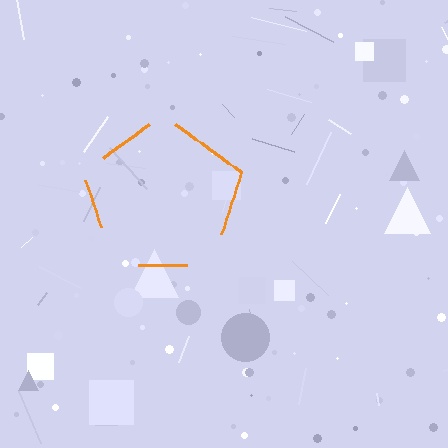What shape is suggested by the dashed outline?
The dashed outline suggests a pentagon.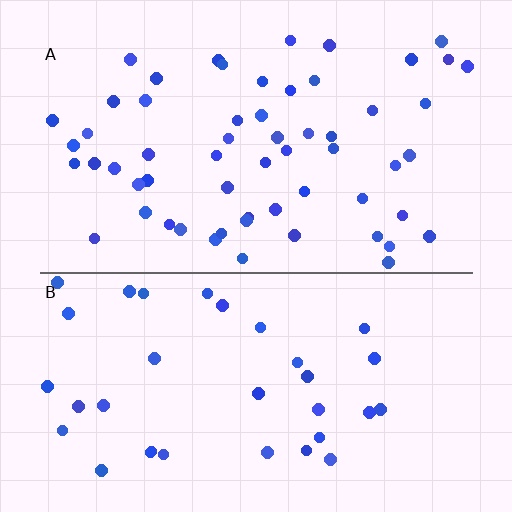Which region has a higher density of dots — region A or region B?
A (the top).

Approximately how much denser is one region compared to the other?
Approximately 1.7× — region A over region B.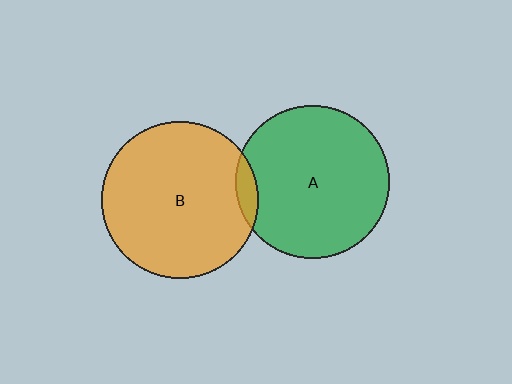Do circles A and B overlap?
Yes.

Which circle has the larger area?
Circle B (orange).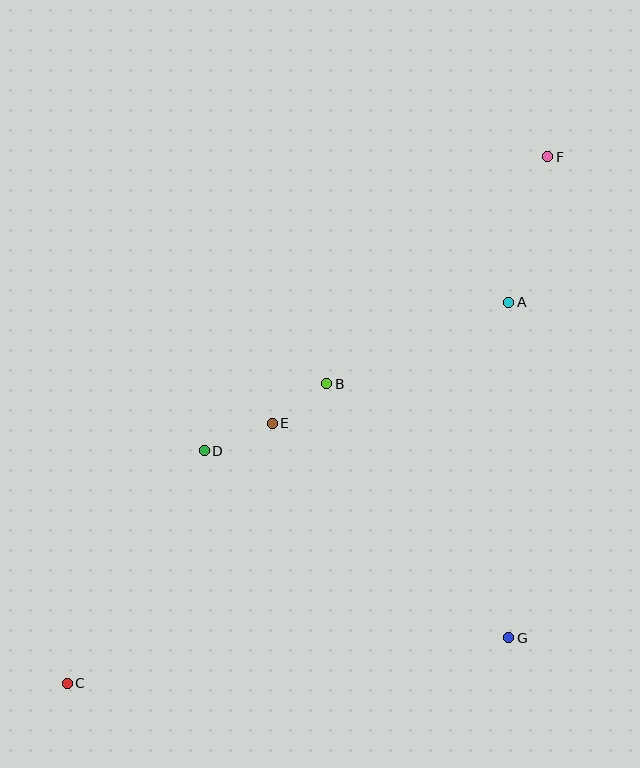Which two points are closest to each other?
Points B and E are closest to each other.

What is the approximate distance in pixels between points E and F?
The distance between E and F is approximately 383 pixels.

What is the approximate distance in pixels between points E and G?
The distance between E and G is approximately 319 pixels.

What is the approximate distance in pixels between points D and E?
The distance between D and E is approximately 73 pixels.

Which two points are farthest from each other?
Points C and F are farthest from each other.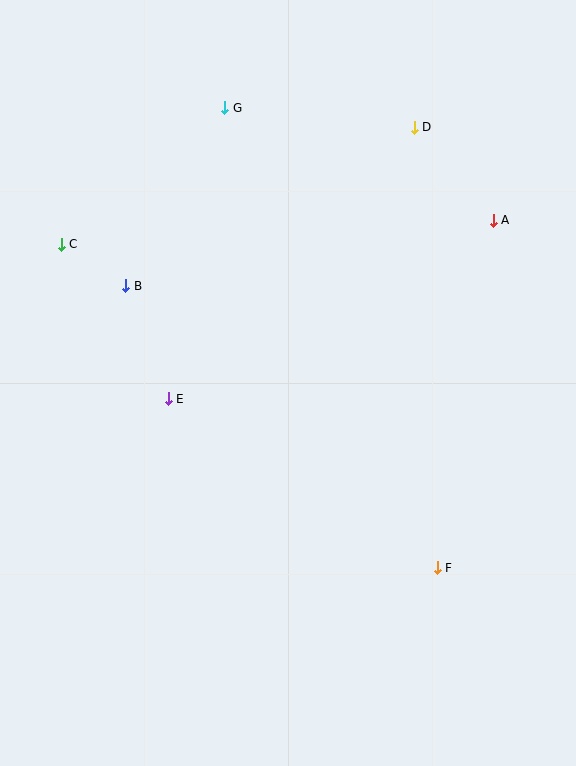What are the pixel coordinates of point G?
Point G is at (225, 108).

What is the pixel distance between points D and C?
The distance between D and C is 372 pixels.